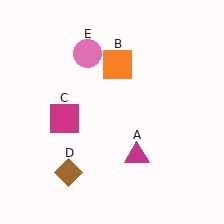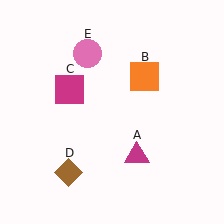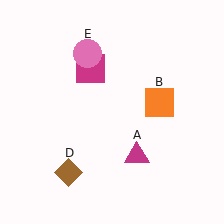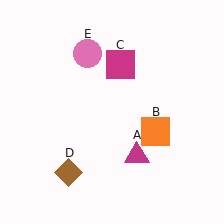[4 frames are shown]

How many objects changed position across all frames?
2 objects changed position: orange square (object B), magenta square (object C).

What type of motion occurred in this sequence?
The orange square (object B), magenta square (object C) rotated clockwise around the center of the scene.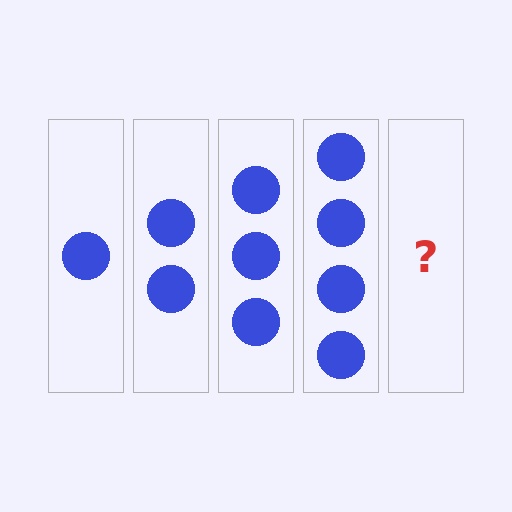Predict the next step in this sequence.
The next step is 5 circles.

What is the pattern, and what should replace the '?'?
The pattern is that each step adds one more circle. The '?' should be 5 circles.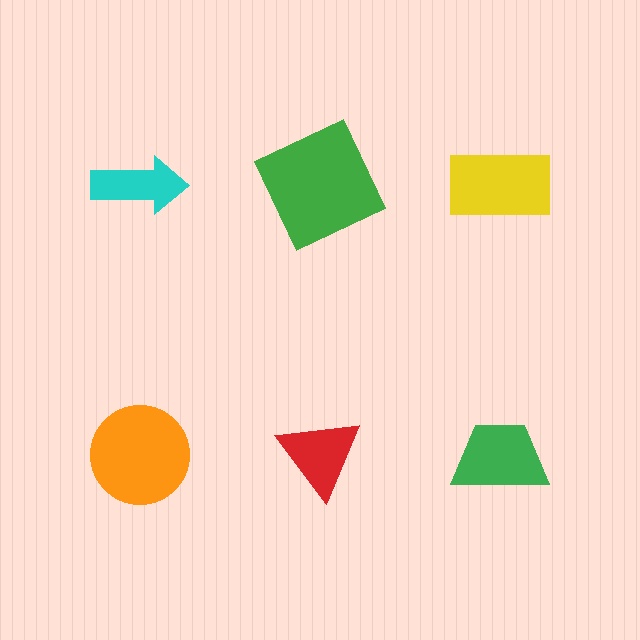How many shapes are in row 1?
3 shapes.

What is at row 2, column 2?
A red triangle.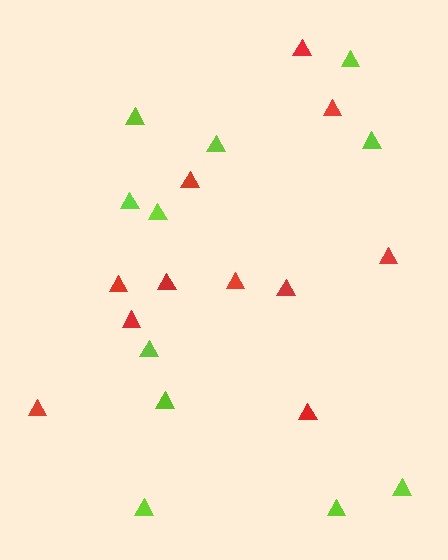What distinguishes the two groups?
There are 2 groups: one group of red triangles (11) and one group of lime triangles (11).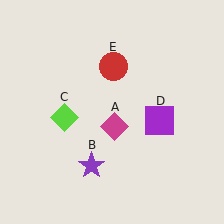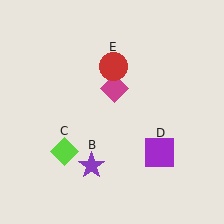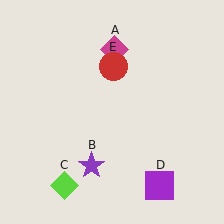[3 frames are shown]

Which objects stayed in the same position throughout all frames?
Purple star (object B) and red circle (object E) remained stationary.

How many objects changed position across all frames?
3 objects changed position: magenta diamond (object A), lime diamond (object C), purple square (object D).